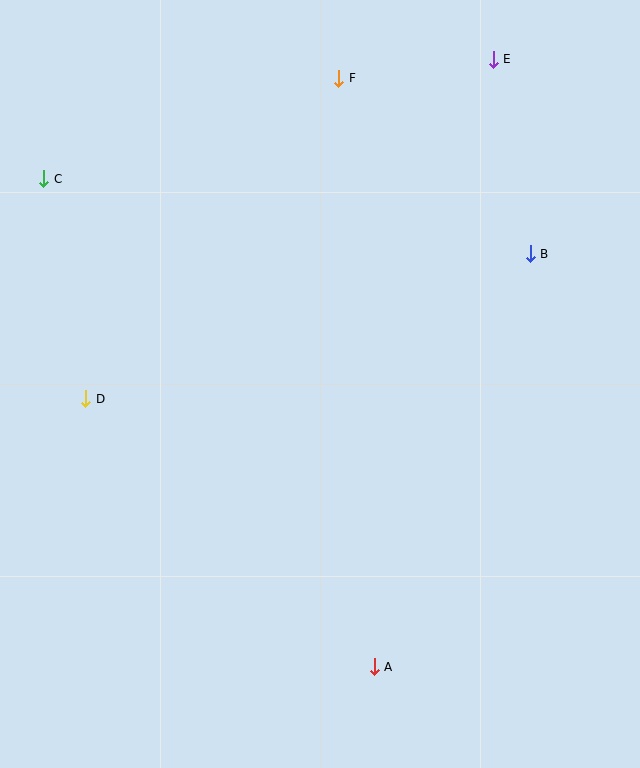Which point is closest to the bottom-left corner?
Point D is closest to the bottom-left corner.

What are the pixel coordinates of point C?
Point C is at (44, 179).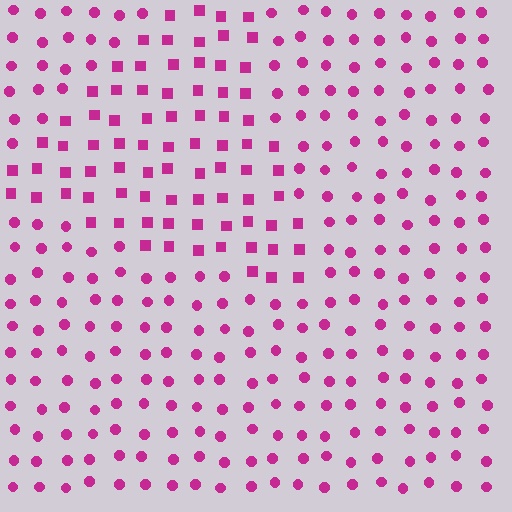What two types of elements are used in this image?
The image uses squares inside the triangle region and circles outside it.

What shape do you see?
I see a triangle.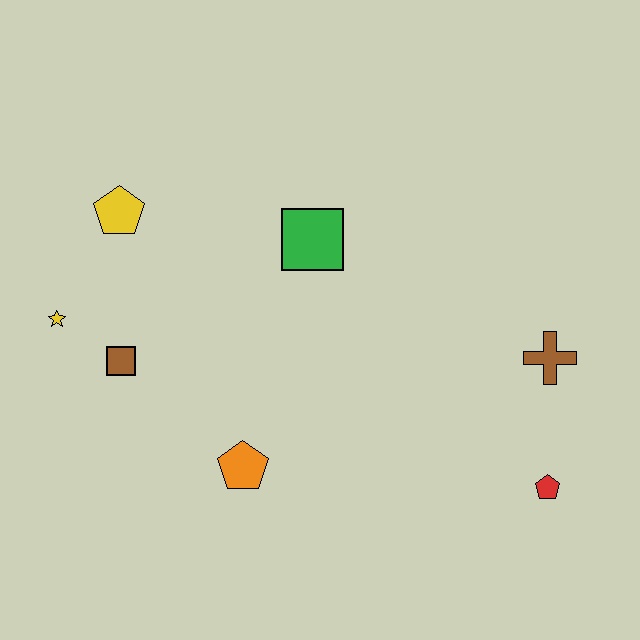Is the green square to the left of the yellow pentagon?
No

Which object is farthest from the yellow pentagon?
The red pentagon is farthest from the yellow pentagon.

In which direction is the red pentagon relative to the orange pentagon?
The red pentagon is to the right of the orange pentagon.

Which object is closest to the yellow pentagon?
The yellow star is closest to the yellow pentagon.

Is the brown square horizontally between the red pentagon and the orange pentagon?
No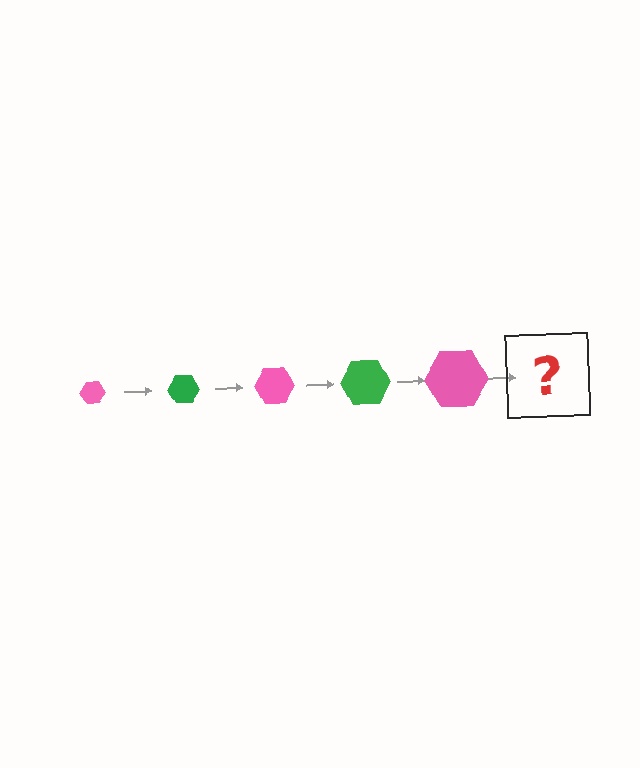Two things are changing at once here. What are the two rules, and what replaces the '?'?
The two rules are that the hexagon grows larger each step and the color cycles through pink and green. The '?' should be a green hexagon, larger than the previous one.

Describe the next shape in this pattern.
It should be a green hexagon, larger than the previous one.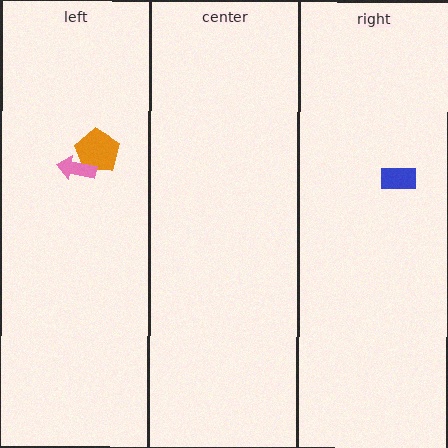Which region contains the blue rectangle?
The right region.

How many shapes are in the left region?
2.